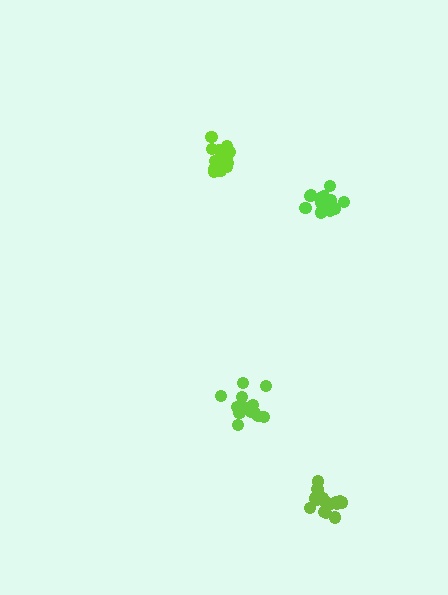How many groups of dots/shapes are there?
There are 4 groups.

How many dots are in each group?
Group 1: 16 dots, Group 2: 17 dots, Group 3: 15 dots, Group 4: 19 dots (67 total).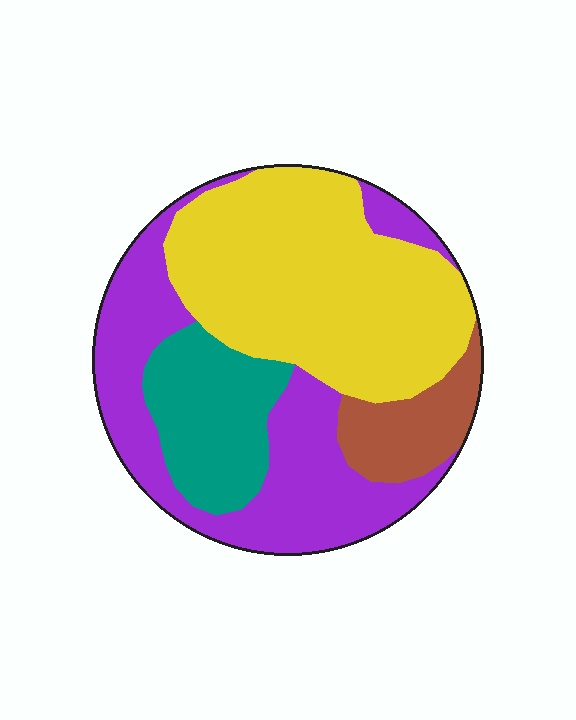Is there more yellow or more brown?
Yellow.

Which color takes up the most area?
Yellow, at roughly 40%.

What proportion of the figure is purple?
Purple takes up between a third and a half of the figure.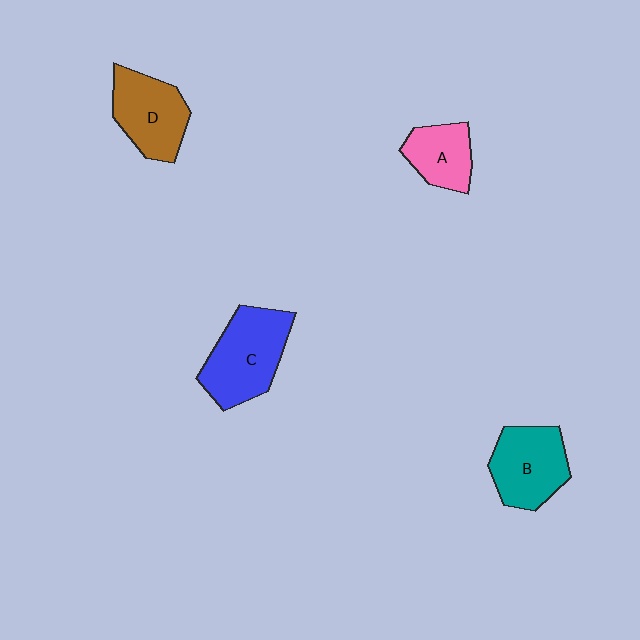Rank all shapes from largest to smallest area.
From largest to smallest: C (blue), B (teal), D (brown), A (pink).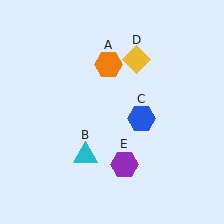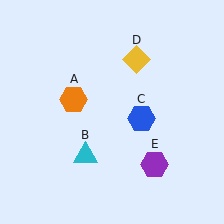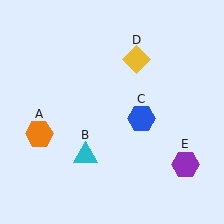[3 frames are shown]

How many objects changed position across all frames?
2 objects changed position: orange hexagon (object A), purple hexagon (object E).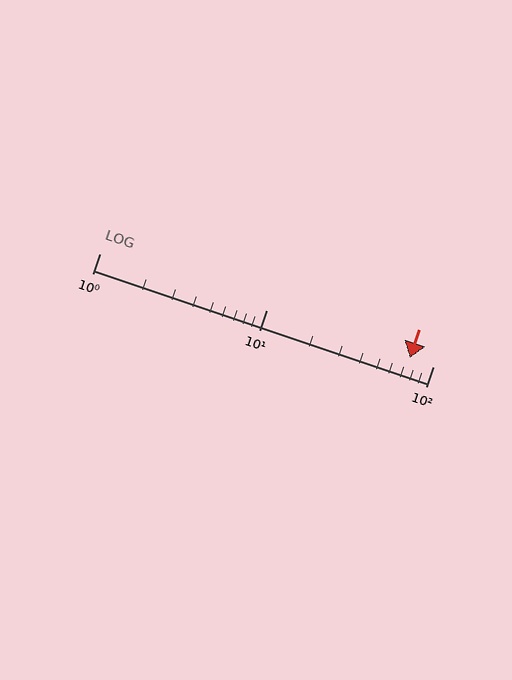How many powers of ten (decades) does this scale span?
The scale spans 2 decades, from 1 to 100.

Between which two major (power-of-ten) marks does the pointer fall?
The pointer is between 10 and 100.